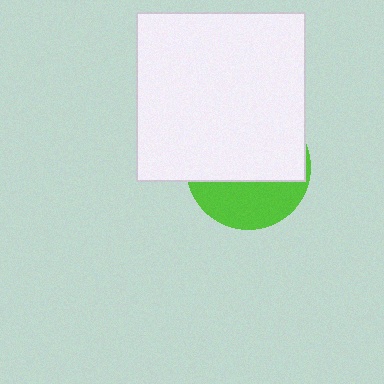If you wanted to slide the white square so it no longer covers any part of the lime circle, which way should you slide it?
Slide it up — that is the most direct way to separate the two shapes.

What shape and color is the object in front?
The object in front is a white square.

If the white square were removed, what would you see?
You would see the complete lime circle.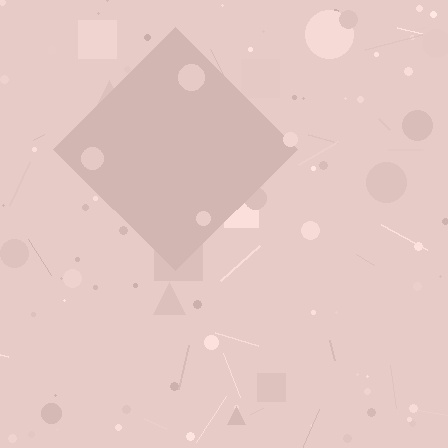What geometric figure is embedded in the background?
A diamond is embedded in the background.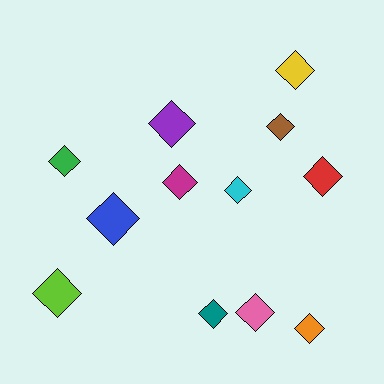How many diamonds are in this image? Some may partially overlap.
There are 12 diamonds.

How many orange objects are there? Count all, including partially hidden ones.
There is 1 orange object.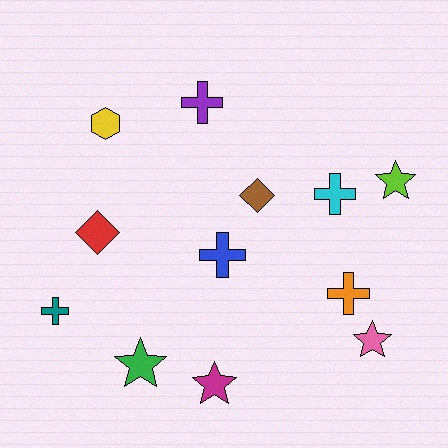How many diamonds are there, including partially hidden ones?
There are 2 diamonds.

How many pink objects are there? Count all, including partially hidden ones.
There is 1 pink object.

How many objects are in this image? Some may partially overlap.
There are 12 objects.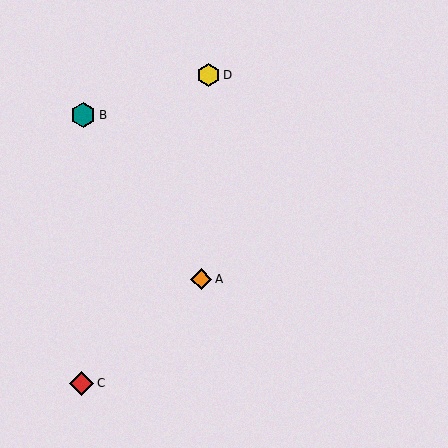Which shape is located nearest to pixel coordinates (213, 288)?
The orange diamond (labeled A) at (202, 279) is nearest to that location.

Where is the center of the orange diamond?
The center of the orange diamond is at (202, 279).